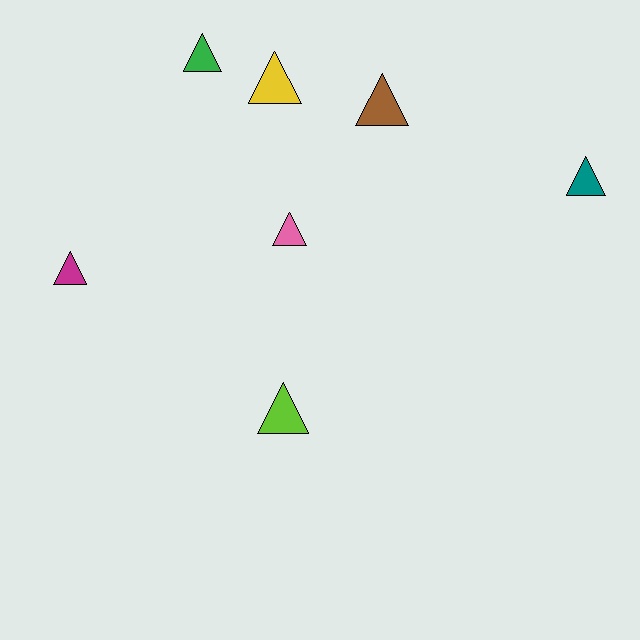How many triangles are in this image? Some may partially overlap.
There are 7 triangles.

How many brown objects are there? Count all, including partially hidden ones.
There is 1 brown object.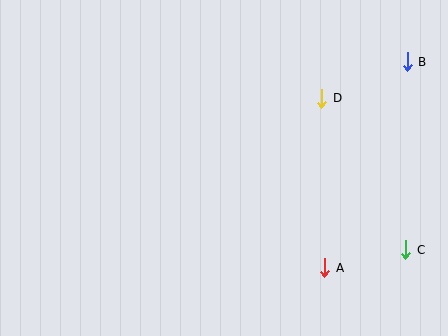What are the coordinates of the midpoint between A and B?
The midpoint between A and B is at (366, 165).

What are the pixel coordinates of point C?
Point C is at (406, 250).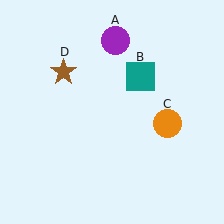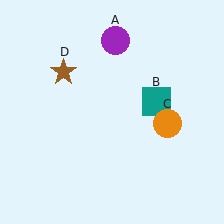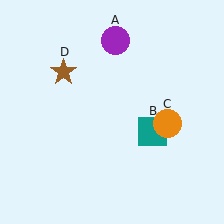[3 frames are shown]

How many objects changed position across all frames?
1 object changed position: teal square (object B).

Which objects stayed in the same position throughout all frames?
Purple circle (object A) and orange circle (object C) and brown star (object D) remained stationary.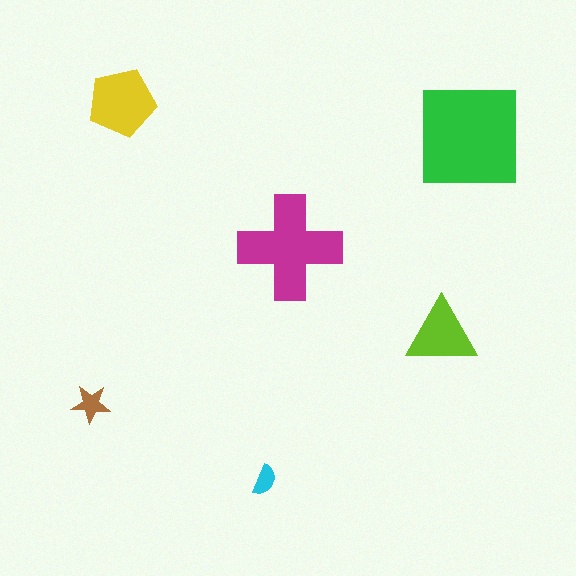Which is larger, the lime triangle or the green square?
The green square.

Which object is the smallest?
The cyan semicircle.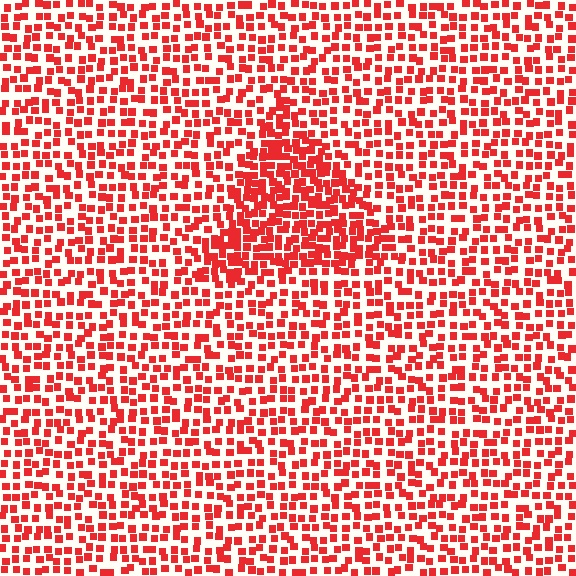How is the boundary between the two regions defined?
The boundary is defined by a change in element density (approximately 1.7x ratio). All elements are the same color, size, and shape.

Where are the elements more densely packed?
The elements are more densely packed inside the triangle boundary.